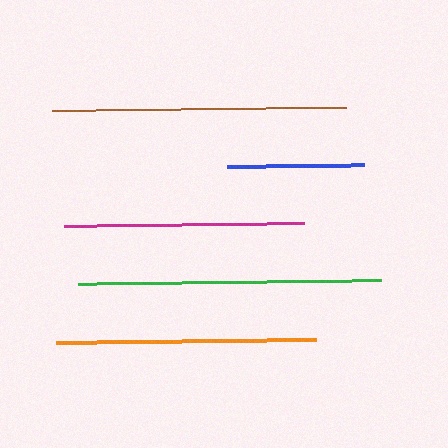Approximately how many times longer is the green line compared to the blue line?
The green line is approximately 2.2 times the length of the blue line.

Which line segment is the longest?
The green line is the longest at approximately 303 pixels.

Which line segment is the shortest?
The blue line is the shortest at approximately 137 pixels.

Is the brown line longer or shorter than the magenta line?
The brown line is longer than the magenta line.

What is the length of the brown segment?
The brown segment is approximately 294 pixels long.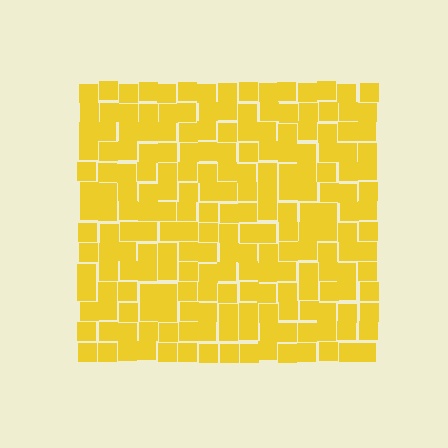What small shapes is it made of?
It is made of small squares.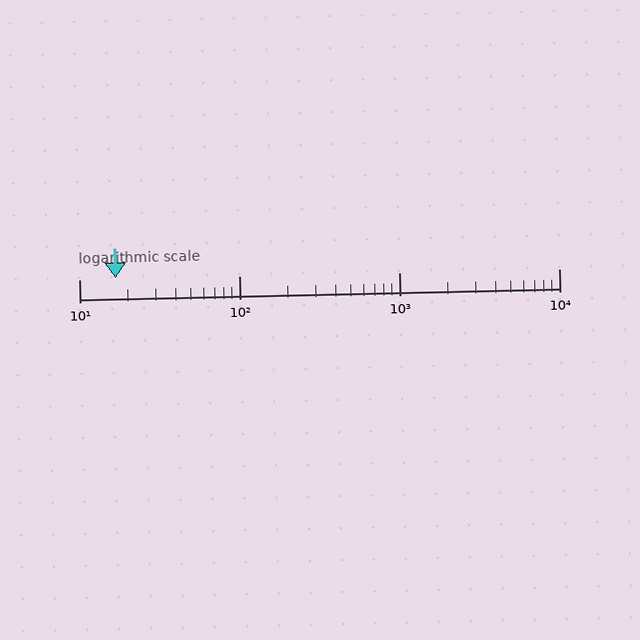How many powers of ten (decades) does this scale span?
The scale spans 3 decades, from 10 to 10000.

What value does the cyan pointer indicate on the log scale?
The pointer indicates approximately 17.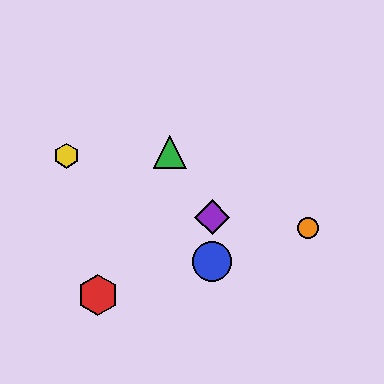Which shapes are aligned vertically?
The blue circle, the purple diamond are aligned vertically.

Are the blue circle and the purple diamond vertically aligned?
Yes, both are at x≈212.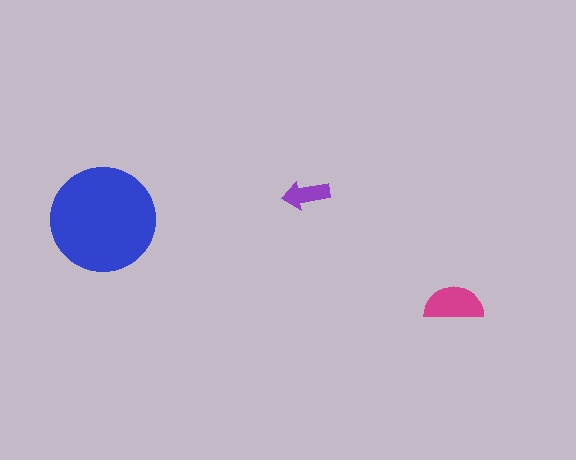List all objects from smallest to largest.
The purple arrow, the magenta semicircle, the blue circle.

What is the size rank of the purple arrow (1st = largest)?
3rd.